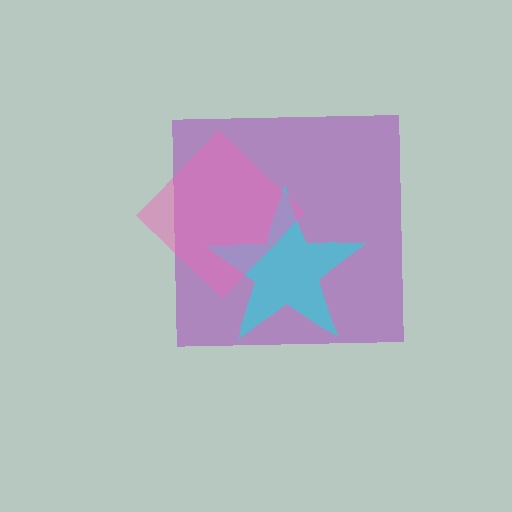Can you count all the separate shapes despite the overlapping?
Yes, there are 3 separate shapes.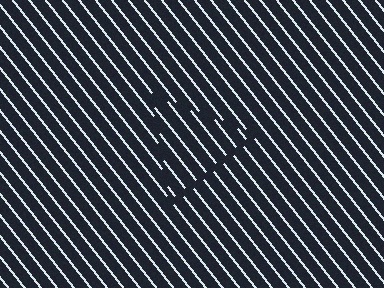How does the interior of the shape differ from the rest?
The interior of the shape contains the same grating, shifted by half a period — the contour is defined by the phase discontinuity where line-ends from the inner and outer gratings abut.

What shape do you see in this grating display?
An illusory triangle. The interior of the shape contains the same grating, shifted by half a period — the contour is defined by the phase discontinuity where line-ends from the inner and outer gratings abut.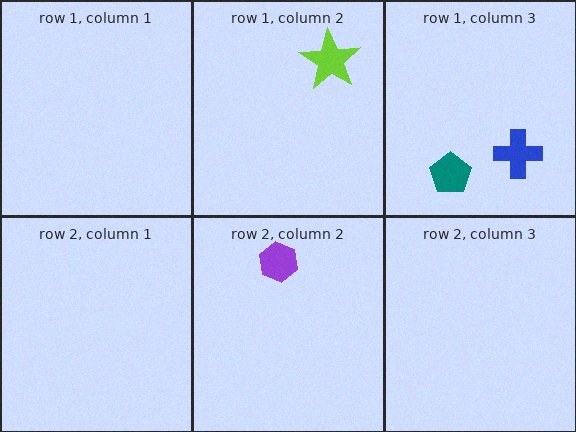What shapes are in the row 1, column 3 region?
The teal pentagon, the blue cross.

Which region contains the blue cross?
The row 1, column 3 region.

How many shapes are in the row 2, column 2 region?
1.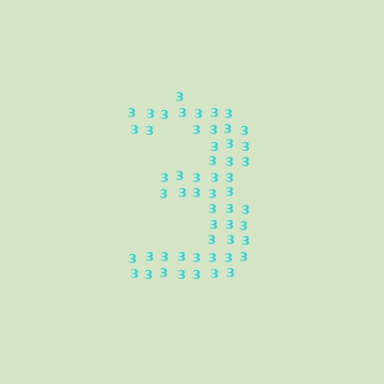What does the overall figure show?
The overall figure shows the digit 3.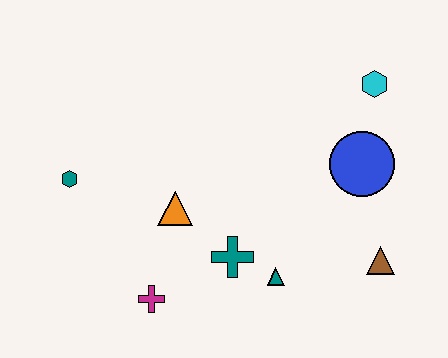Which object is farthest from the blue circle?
The teal hexagon is farthest from the blue circle.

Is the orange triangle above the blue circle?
No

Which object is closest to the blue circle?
The cyan hexagon is closest to the blue circle.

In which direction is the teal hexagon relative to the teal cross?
The teal hexagon is to the left of the teal cross.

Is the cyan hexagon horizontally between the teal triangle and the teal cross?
No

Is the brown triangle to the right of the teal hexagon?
Yes